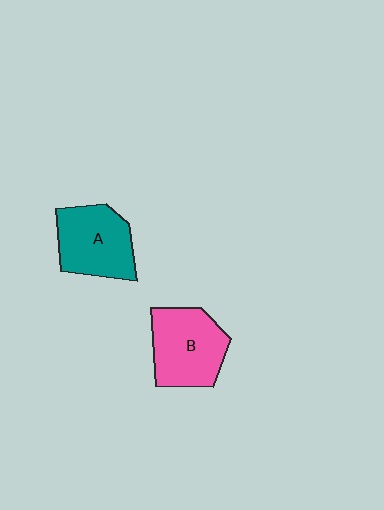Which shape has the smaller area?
Shape A (teal).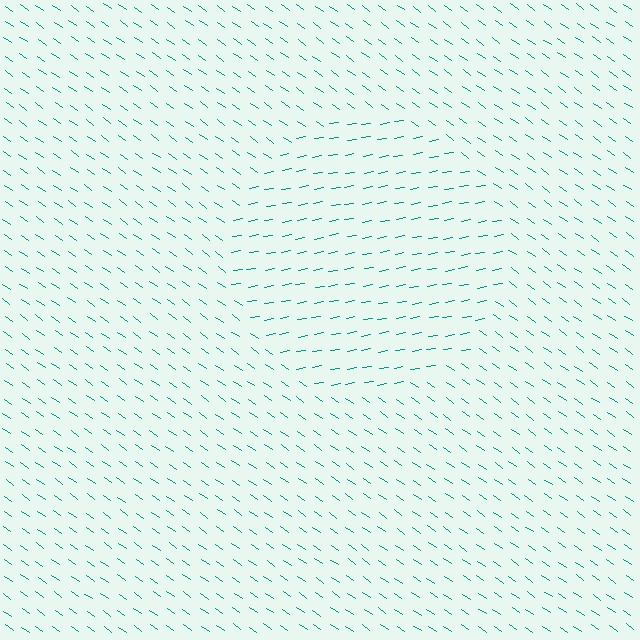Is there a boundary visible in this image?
Yes, there is a texture boundary formed by a change in line orientation.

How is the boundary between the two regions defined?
The boundary is defined purely by a change in line orientation (approximately 45 degrees difference). All lines are the same color and thickness.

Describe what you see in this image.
The image is filled with small teal line segments. A circle region in the image has lines oriented differently from the surrounding lines, creating a visible texture boundary.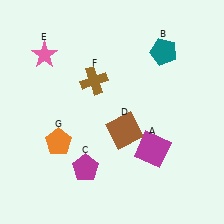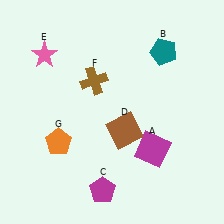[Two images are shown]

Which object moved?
The magenta pentagon (C) moved down.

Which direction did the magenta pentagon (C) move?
The magenta pentagon (C) moved down.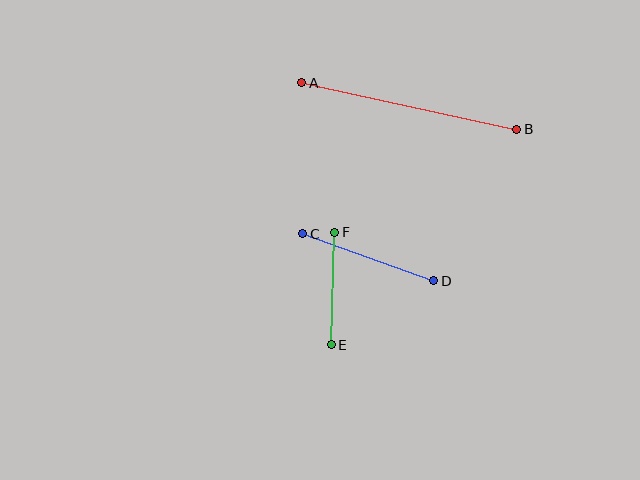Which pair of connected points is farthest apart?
Points A and B are farthest apart.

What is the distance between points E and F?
The distance is approximately 113 pixels.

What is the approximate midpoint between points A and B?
The midpoint is at approximately (409, 106) pixels.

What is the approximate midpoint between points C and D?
The midpoint is at approximately (368, 257) pixels.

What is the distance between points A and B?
The distance is approximately 220 pixels.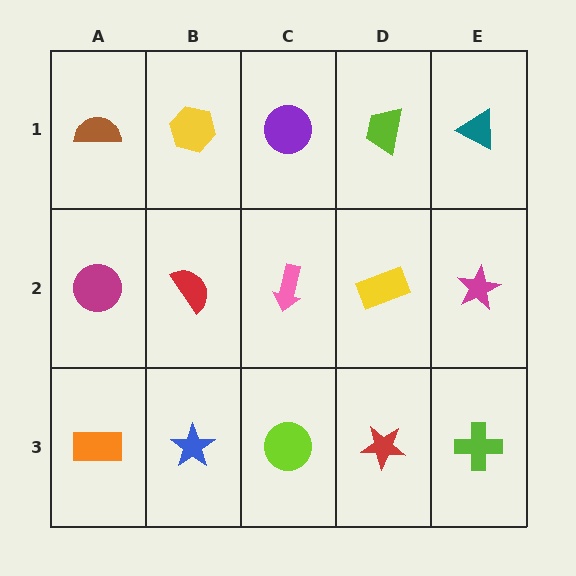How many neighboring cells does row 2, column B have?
4.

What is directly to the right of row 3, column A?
A blue star.